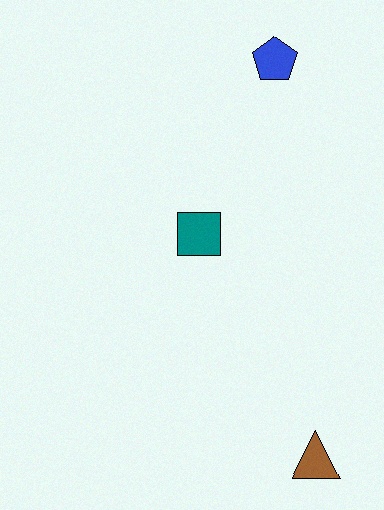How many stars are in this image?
There are no stars.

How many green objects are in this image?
There are no green objects.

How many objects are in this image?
There are 3 objects.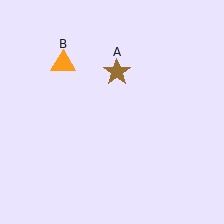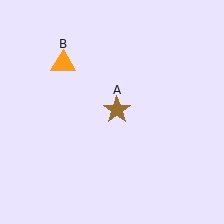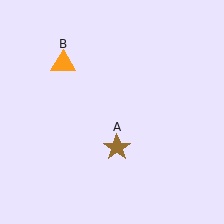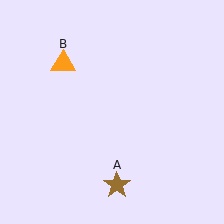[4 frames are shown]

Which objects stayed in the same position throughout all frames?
Orange triangle (object B) remained stationary.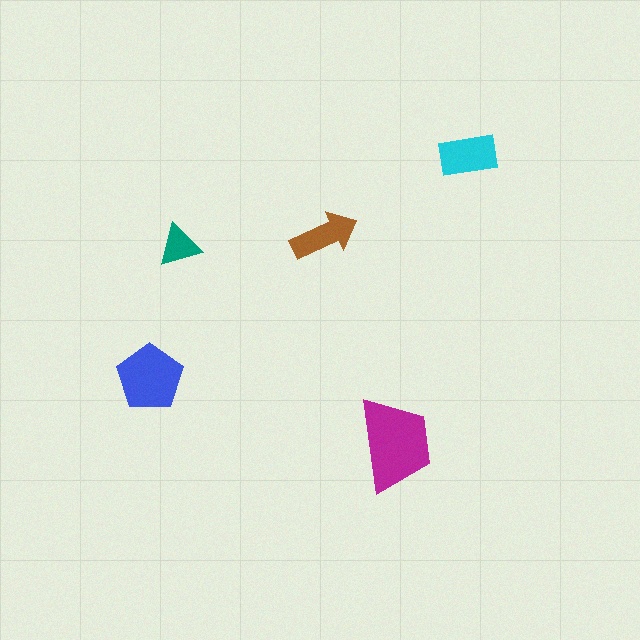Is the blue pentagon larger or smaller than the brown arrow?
Larger.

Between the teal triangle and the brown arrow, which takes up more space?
The brown arrow.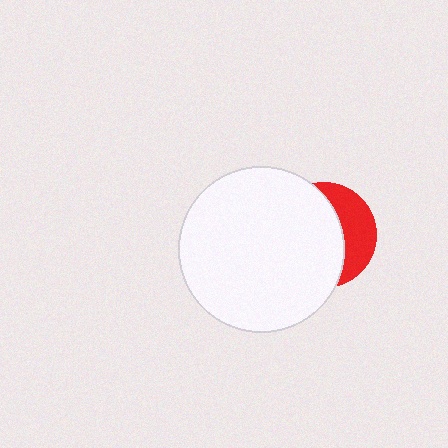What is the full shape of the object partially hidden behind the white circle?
The partially hidden object is a red circle.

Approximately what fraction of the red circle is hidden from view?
Roughly 66% of the red circle is hidden behind the white circle.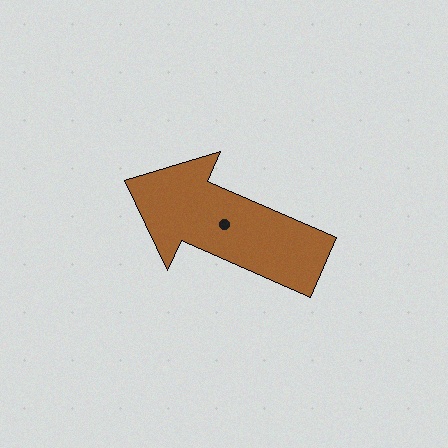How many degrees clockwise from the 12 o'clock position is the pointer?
Approximately 294 degrees.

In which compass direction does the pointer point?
Northwest.